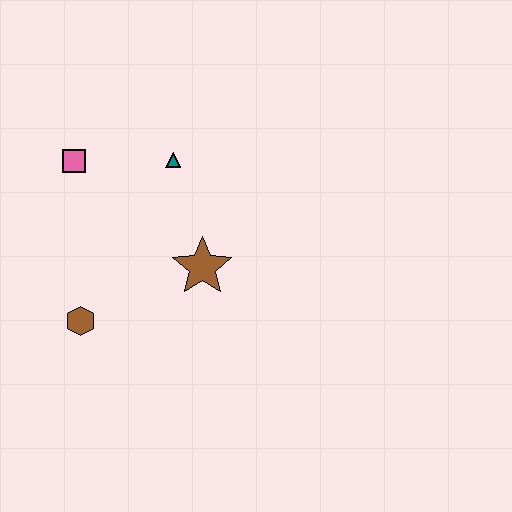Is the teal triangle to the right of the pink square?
Yes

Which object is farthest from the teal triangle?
The brown hexagon is farthest from the teal triangle.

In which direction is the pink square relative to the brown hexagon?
The pink square is above the brown hexagon.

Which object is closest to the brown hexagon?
The brown star is closest to the brown hexagon.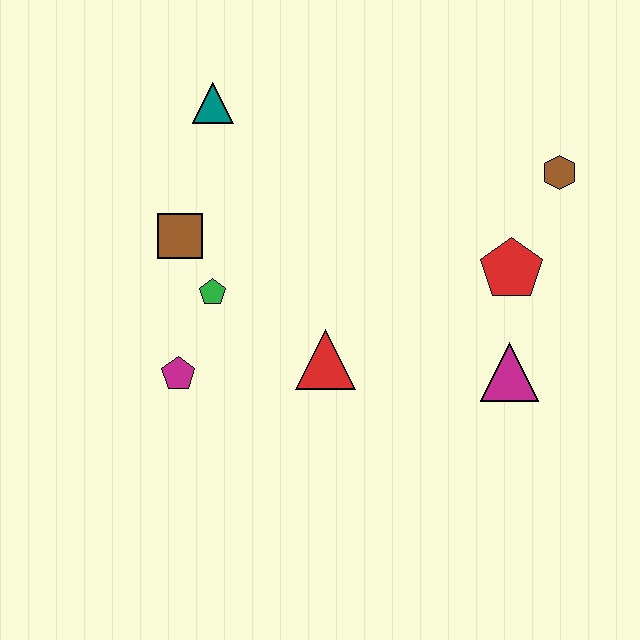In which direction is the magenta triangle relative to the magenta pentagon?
The magenta triangle is to the right of the magenta pentagon.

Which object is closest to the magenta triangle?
The red pentagon is closest to the magenta triangle.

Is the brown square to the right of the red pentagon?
No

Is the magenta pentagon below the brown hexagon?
Yes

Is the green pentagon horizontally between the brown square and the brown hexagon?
Yes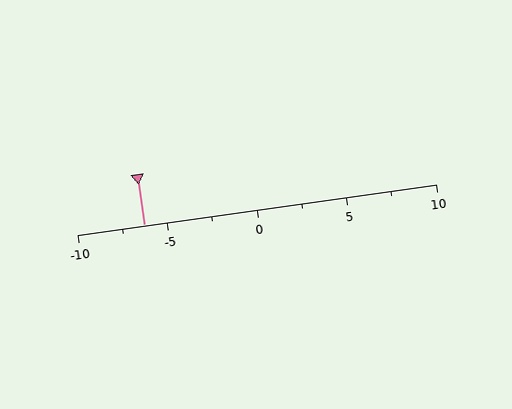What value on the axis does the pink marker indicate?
The marker indicates approximately -6.2.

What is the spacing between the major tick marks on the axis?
The major ticks are spaced 5 apart.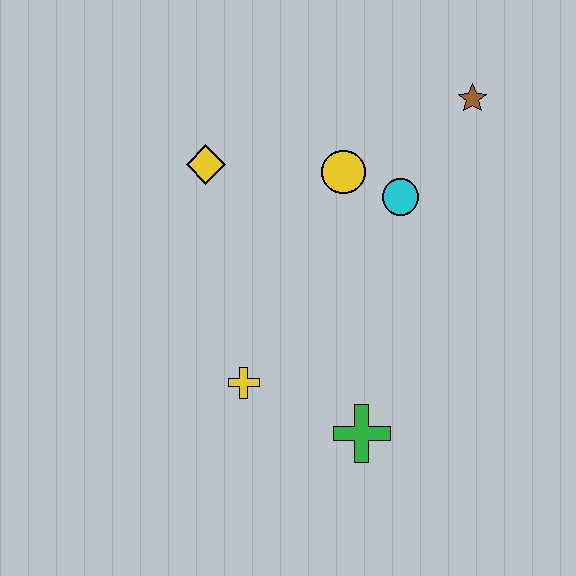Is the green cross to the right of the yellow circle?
Yes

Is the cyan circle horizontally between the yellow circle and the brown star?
Yes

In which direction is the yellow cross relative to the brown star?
The yellow cross is below the brown star.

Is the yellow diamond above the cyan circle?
Yes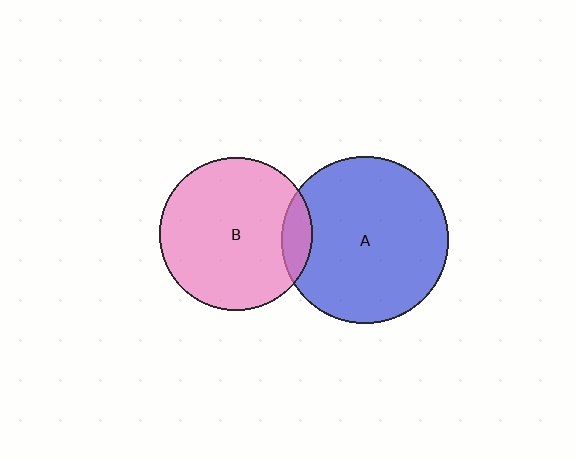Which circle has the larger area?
Circle A (blue).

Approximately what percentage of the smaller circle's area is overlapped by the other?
Approximately 10%.